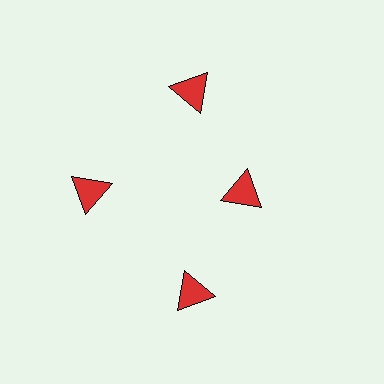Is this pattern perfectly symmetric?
No. The 4 red triangles are arranged in a ring, but one element near the 3 o'clock position is pulled inward toward the center, breaking the 4-fold rotational symmetry.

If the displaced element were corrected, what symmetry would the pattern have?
It would have 4-fold rotational symmetry — the pattern would map onto itself every 90 degrees.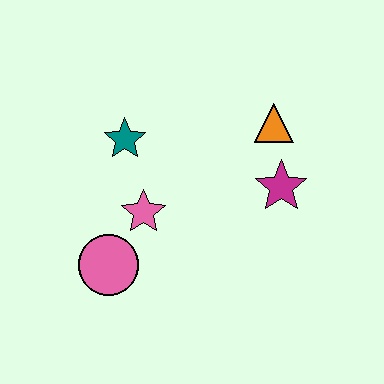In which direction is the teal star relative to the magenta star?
The teal star is to the left of the magenta star.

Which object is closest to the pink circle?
The pink star is closest to the pink circle.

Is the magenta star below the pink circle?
No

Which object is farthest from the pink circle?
The orange triangle is farthest from the pink circle.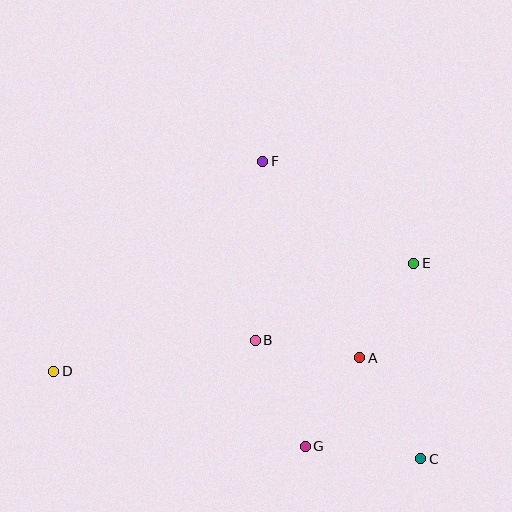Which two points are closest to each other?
Points A and G are closest to each other.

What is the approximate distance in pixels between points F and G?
The distance between F and G is approximately 288 pixels.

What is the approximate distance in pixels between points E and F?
The distance between E and F is approximately 182 pixels.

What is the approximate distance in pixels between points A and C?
The distance between A and C is approximately 118 pixels.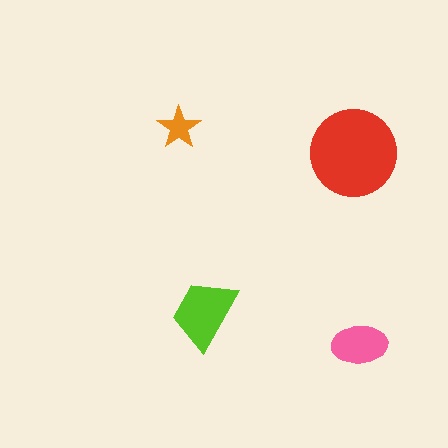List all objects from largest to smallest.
The red circle, the lime trapezoid, the pink ellipse, the orange star.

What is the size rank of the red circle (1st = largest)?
1st.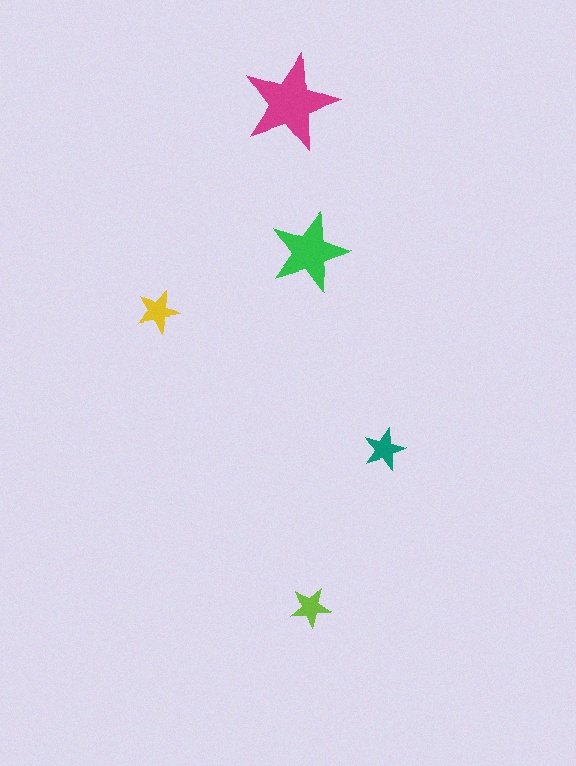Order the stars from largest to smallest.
the magenta one, the green one, the yellow one, the teal one, the lime one.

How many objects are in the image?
There are 5 objects in the image.